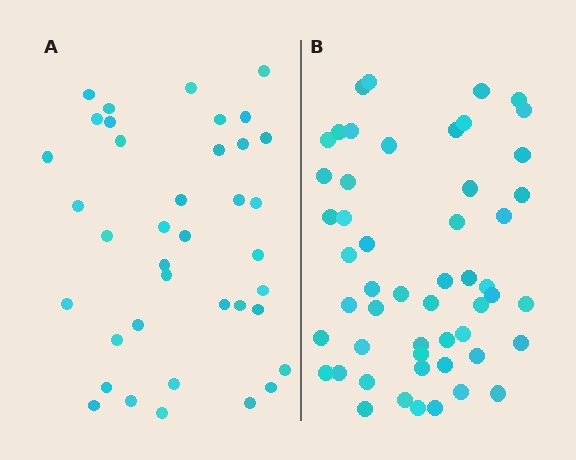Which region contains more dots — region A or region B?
Region B (the right region) has more dots.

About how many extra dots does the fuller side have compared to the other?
Region B has approximately 15 more dots than region A.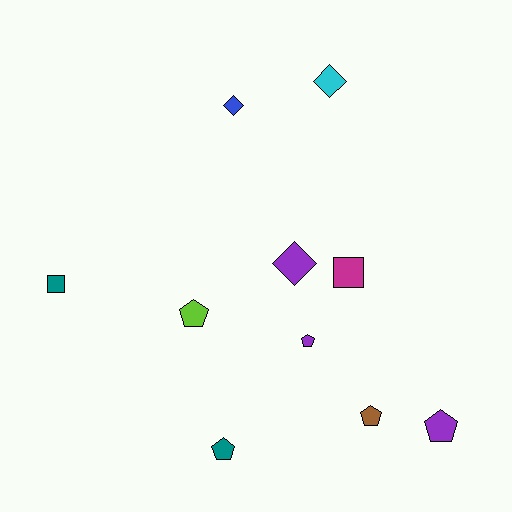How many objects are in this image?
There are 10 objects.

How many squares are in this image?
There are 2 squares.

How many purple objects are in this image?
There are 3 purple objects.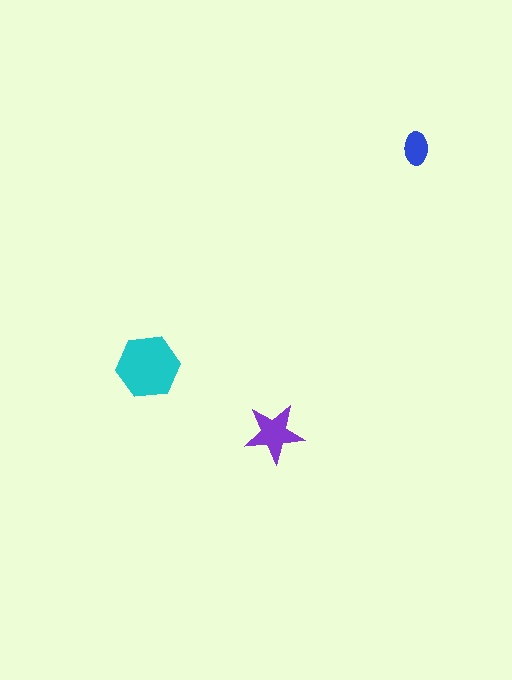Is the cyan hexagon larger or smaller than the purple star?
Larger.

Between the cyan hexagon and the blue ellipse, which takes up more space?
The cyan hexagon.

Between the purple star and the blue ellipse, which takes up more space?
The purple star.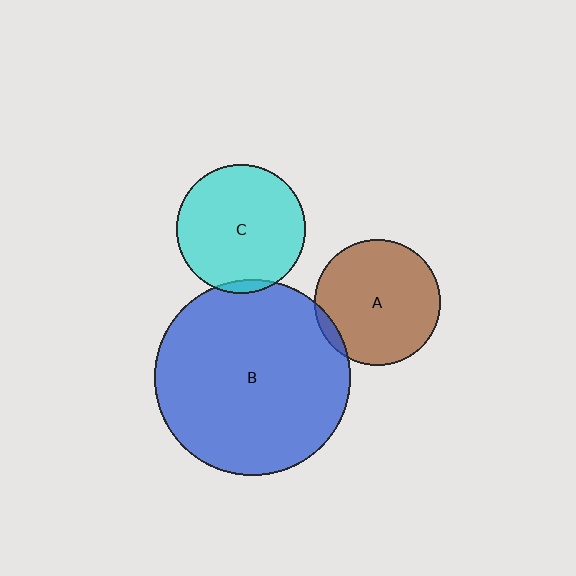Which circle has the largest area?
Circle B (blue).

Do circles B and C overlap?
Yes.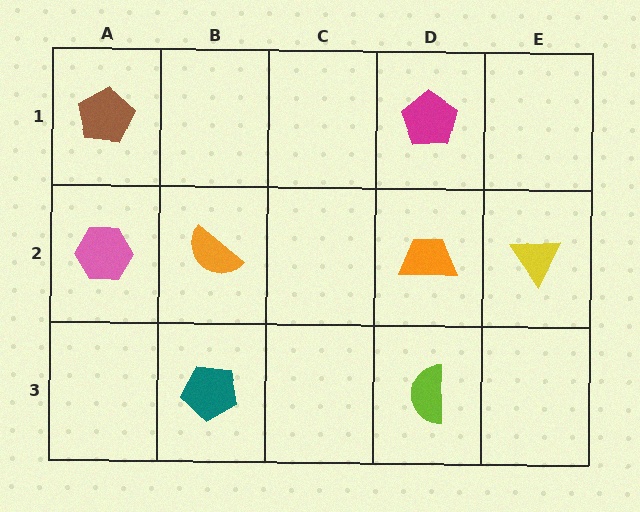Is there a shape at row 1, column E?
No, that cell is empty.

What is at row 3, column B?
A teal pentagon.